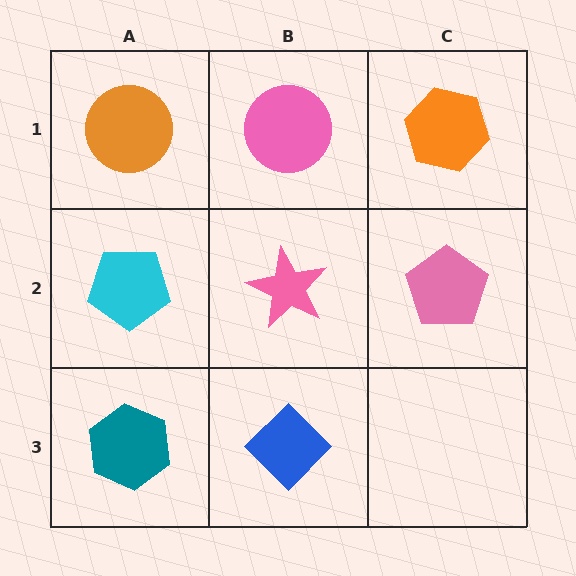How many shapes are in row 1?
3 shapes.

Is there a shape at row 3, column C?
No, that cell is empty.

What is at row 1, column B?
A pink circle.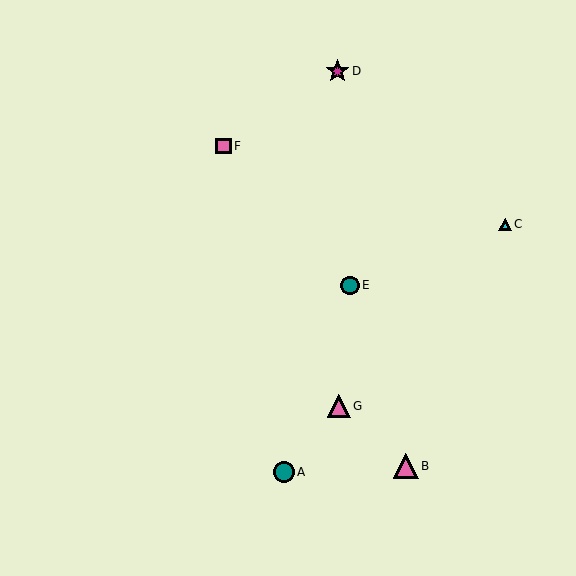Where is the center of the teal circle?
The center of the teal circle is at (284, 472).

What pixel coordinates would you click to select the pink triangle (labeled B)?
Click at (406, 466) to select the pink triangle B.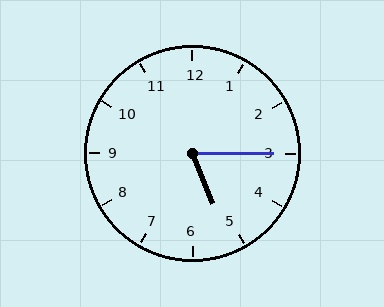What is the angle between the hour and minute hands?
Approximately 68 degrees.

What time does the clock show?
5:15.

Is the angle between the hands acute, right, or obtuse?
It is acute.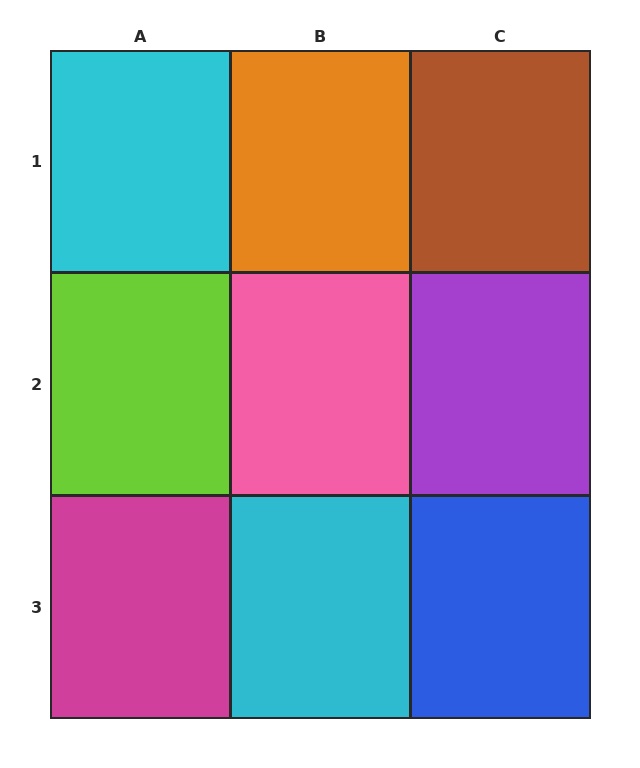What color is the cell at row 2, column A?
Lime.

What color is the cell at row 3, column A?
Magenta.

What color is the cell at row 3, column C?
Blue.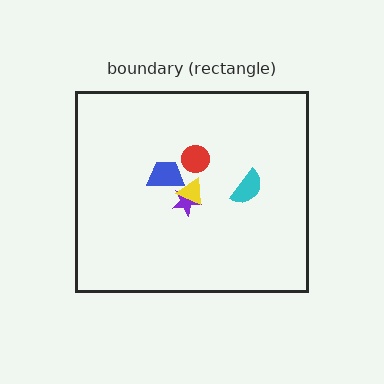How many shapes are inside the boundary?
5 inside, 0 outside.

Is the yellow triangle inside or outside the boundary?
Inside.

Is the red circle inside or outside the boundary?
Inside.